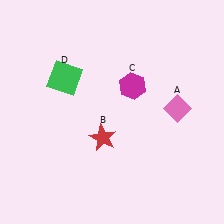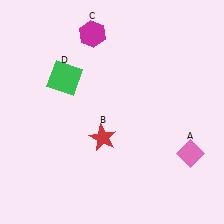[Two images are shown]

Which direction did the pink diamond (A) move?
The pink diamond (A) moved down.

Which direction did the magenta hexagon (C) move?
The magenta hexagon (C) moved up.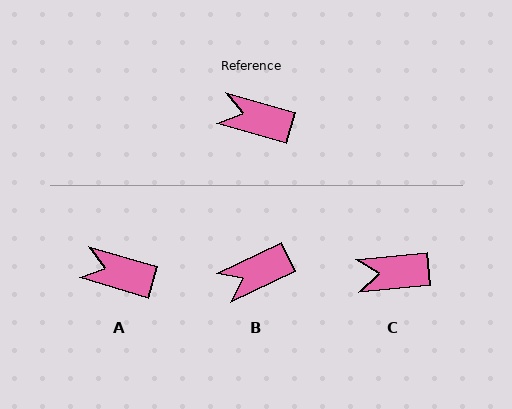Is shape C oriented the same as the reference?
No, it is off by about 22 degrees.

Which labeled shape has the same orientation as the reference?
A.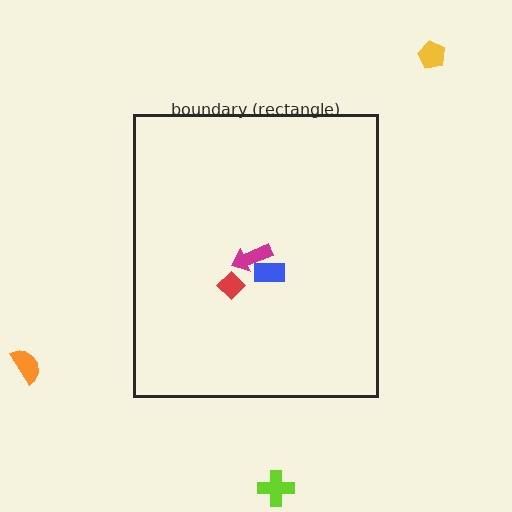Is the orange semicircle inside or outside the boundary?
Outside.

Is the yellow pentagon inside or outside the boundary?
Outside.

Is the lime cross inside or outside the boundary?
Outside.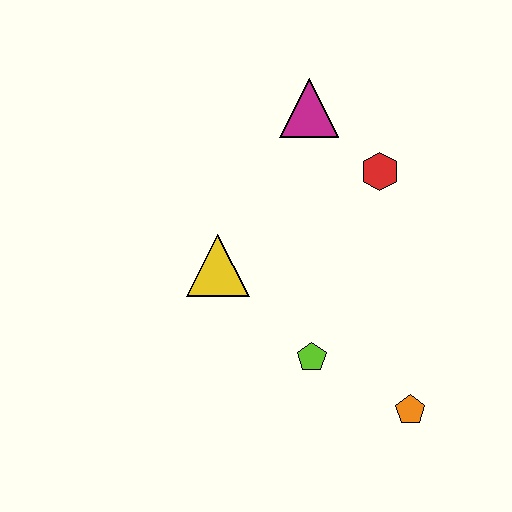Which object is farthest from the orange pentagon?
The magenta triangle is farthest from the orange pentagon.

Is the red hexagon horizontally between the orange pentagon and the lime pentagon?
Yes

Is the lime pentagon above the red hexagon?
No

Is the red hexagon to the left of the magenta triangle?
No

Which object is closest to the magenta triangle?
The red hexagon is closest to the magenta triangle.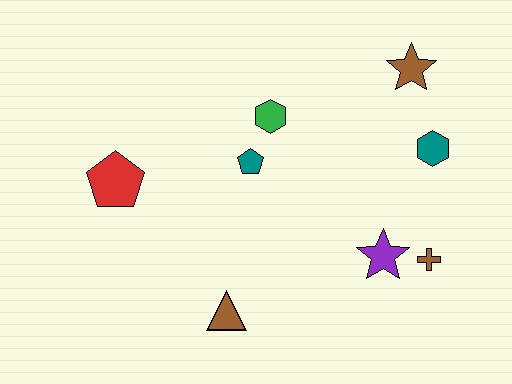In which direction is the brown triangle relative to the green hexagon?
The brown triangle is below the green hexagon.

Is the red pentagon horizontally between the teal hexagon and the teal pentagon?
No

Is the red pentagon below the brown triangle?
No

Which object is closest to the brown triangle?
The teal pentagon is closest to the brown triangle.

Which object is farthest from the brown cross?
The red pentagon is farthest from the brown cross.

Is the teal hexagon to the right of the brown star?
Yes